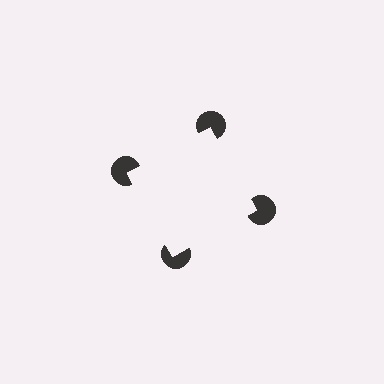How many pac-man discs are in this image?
There are 4 — one at each vertex of the illusory square.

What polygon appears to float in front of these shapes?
An illusory square — its edges are inferred from the aligned wedge cuts in the pac-man discs, not physically drawn.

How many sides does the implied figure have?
4 sides.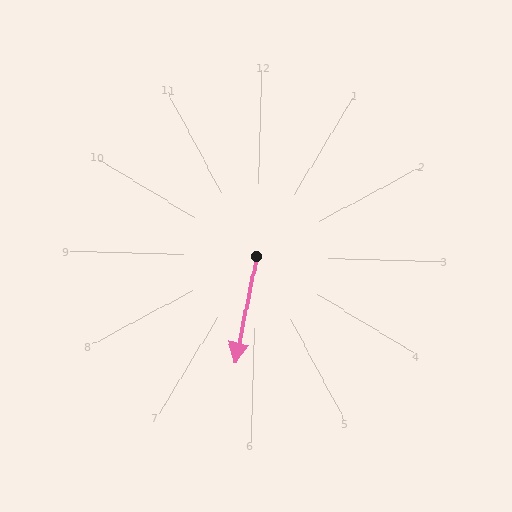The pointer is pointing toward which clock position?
Roughly 6 o'clock.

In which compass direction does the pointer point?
South.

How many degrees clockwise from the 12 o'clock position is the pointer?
Approximately 190 degrees.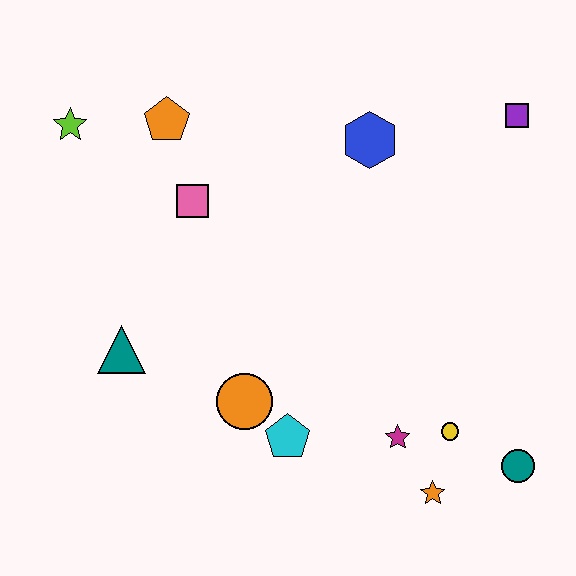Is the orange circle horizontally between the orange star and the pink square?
Yes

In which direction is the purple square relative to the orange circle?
The purple square is above the orange circle.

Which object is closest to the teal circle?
The yellow circle is closest to the teal circle.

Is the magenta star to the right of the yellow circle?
No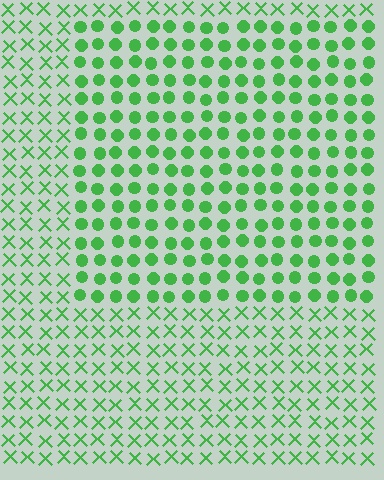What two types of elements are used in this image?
The image uses circles inside the rectangle region and X marks outside it.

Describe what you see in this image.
The image is filled with small green elements arranged in a uniform grid. A rectangle-shaped region contains circles, while the surrounding area contains X marks. The boundary is defined purely by the change in element shape.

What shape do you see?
I see a rectangle.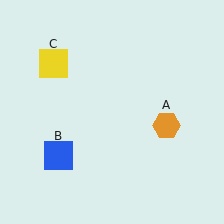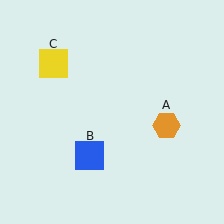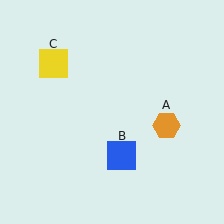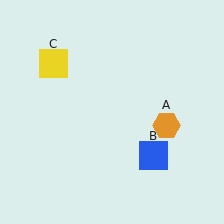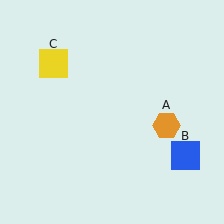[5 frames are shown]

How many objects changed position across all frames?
1 object changed position: blue square (object B).